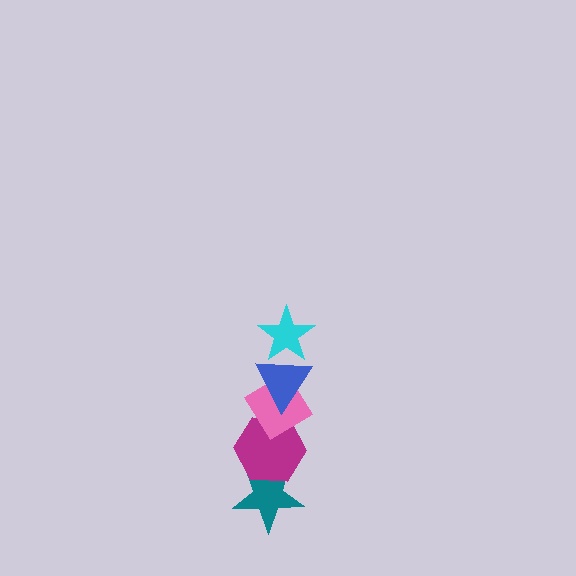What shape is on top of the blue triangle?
The cyan star is on top of the blue triangle.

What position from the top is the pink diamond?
The pink diamond is 3rd from the top.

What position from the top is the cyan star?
The cyan star is 1st from the top.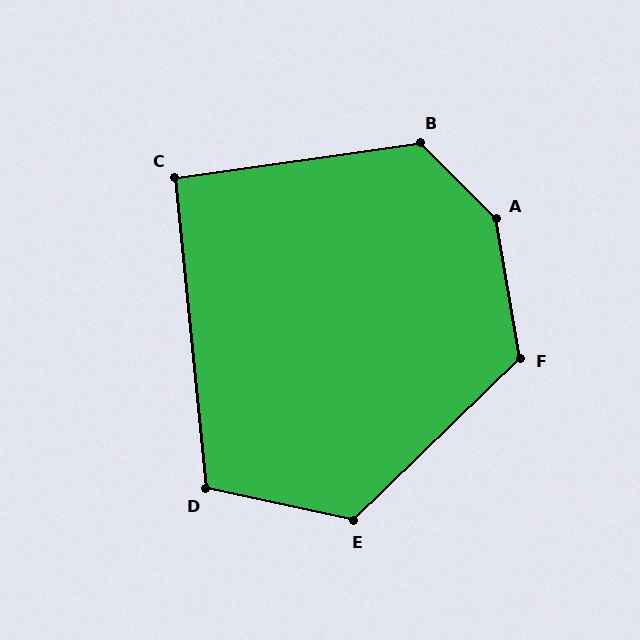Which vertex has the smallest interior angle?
C, at approximately 92 degrees.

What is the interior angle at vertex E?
Approximately 123 degrees (obtuse).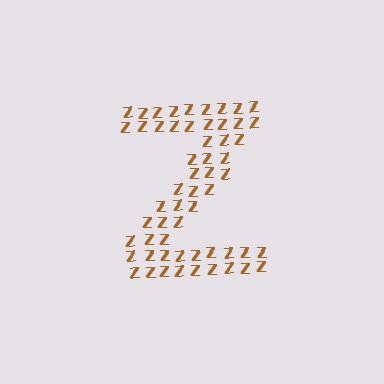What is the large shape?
The large shape is the letter Z.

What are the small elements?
The small elements are letter Z's.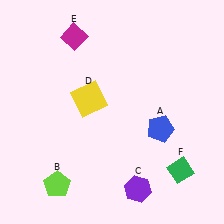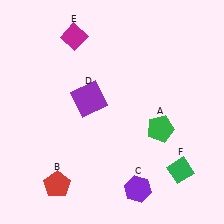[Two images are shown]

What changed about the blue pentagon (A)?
In Image 1, A is blue. In Image 2, it changed to green.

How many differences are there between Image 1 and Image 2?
There are 3 differences between the two images.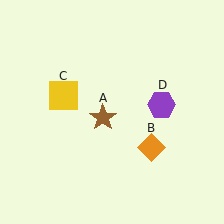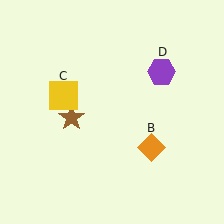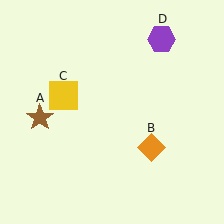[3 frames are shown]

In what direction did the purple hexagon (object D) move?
The purple hexagon (object D) moved up.